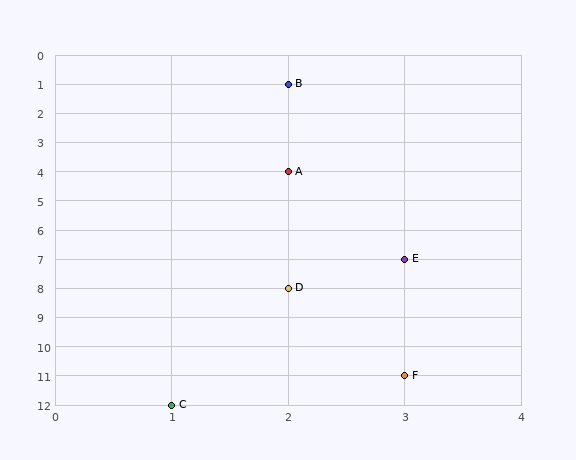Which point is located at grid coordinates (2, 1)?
Point B is at (2, 1).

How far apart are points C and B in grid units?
Points C and B are 1 column and 11 rows apart (about 11.0 grid units diagonally).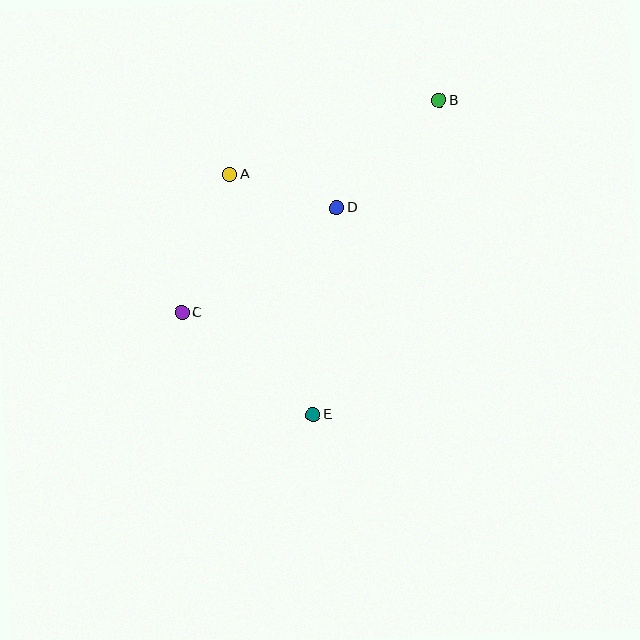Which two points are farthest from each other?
Points B and E are farthest from each other.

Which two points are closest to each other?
Points A and D are closest to each other.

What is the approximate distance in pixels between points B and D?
The distance between B and D is approximately 148 pixels.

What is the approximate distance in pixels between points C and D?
The distance between C and D is approximately 187 pixels.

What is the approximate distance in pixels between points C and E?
The distance between C and E is approximately 166 pixels.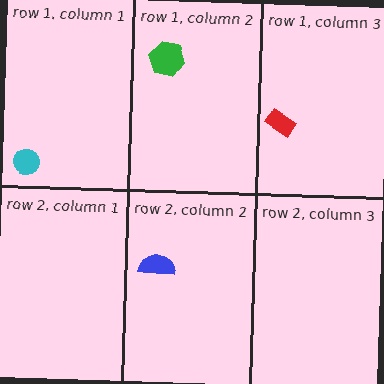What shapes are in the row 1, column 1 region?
The cyan circle.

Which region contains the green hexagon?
The row 1, column 2 region.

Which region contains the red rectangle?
The row 1, column 3 region.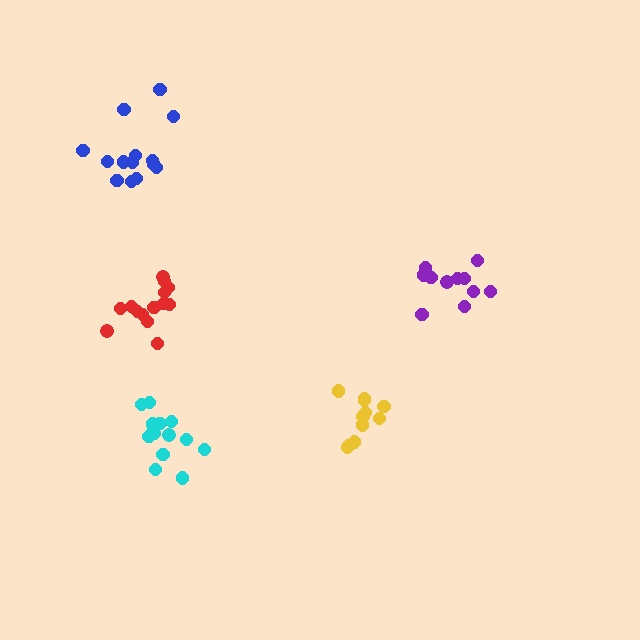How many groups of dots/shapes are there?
There are 5 groups.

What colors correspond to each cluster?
The clusters are colored: yellow, red, cyan, purple, blue.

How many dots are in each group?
Group 1: 11 dots, Group 2: 14 dots, Group 3: 14 dots, Group 4: 11 dots, Group 5: 14 dots (64 total).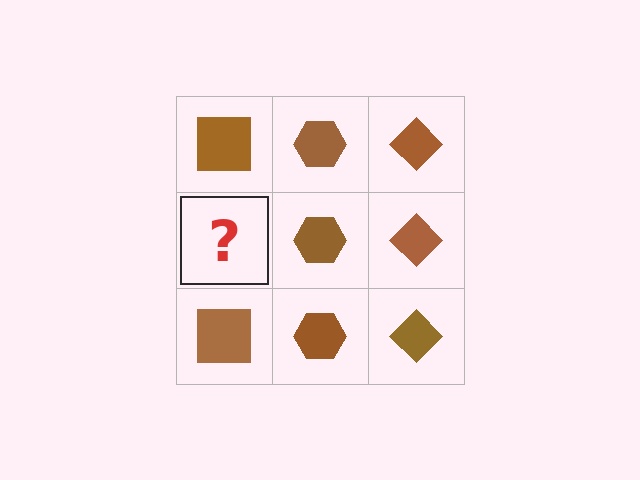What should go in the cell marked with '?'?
The missing cell should contain a brown square.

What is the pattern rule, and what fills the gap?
The rule is that each column has a consistent shape. The gap should be filled with a brown square.